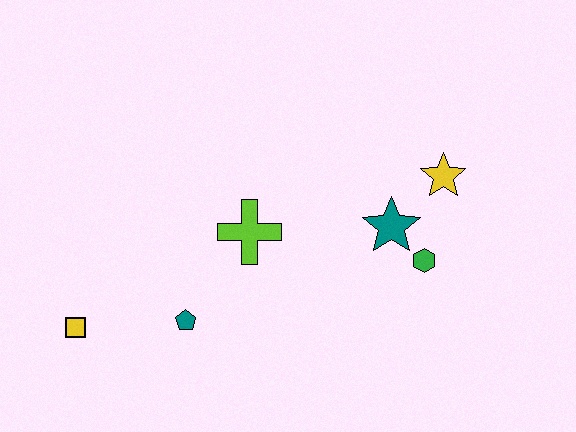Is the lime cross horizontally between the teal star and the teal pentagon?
Yes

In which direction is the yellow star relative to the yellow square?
The yellow star is to the right of the yellow square.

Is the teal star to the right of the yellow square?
Yes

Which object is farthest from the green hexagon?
The yellow square is farthest from the green hexagon.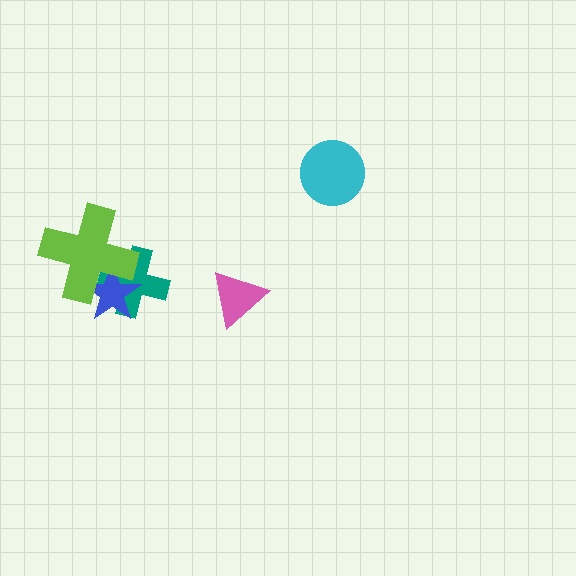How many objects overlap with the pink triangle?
0 objects overlap with the pink triangle.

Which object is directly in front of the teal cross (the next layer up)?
The blue star is directly in front of the teal cross.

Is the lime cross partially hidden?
No, no other shape covers it.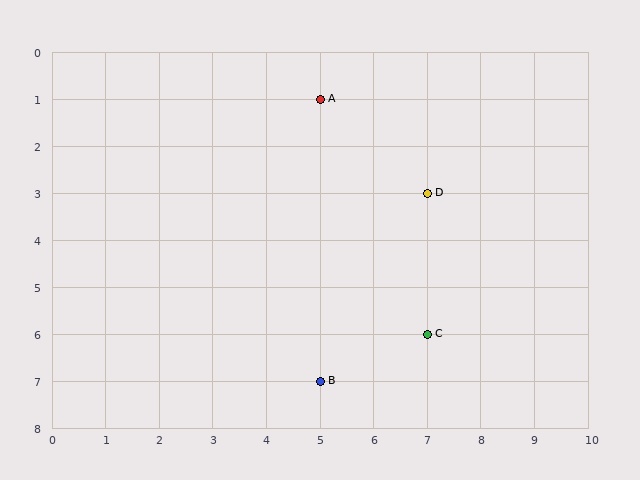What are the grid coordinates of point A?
Point A is at grid coordinates (5, 1).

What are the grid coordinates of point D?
Point D is at grid coordinates (7, 3).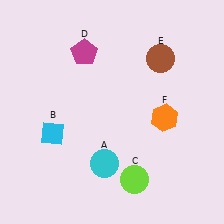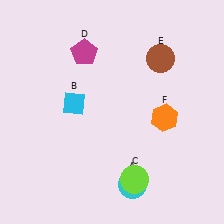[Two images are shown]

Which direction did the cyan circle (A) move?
The cyan circle (A) moved right.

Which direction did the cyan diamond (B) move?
The cyan diamond (B) moved up.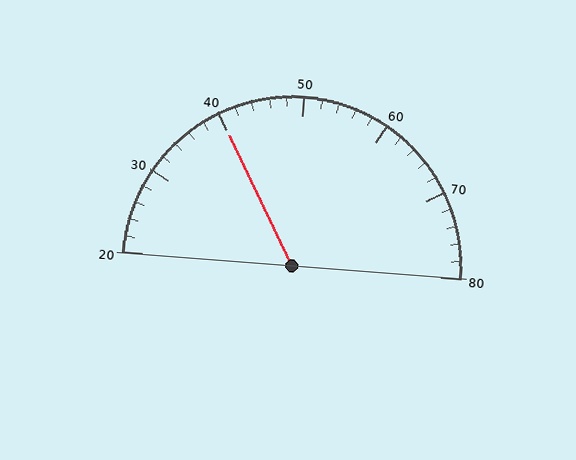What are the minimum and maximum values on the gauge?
The gauge ranges from 20 to 80.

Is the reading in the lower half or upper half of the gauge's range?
The reading is in the lower half of the range (20 to 80).